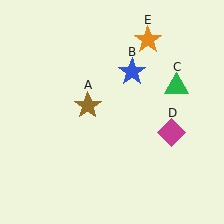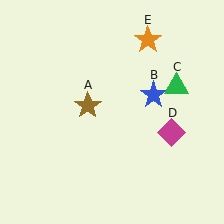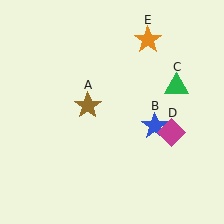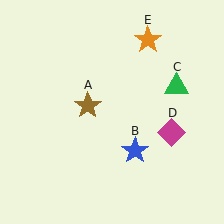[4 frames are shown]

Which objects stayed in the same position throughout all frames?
Brown star (object A) and green triangle (object C) and magenta diamond (object D) and orange star (object E) remained stationary.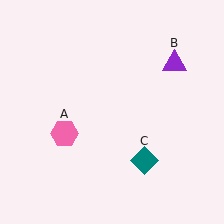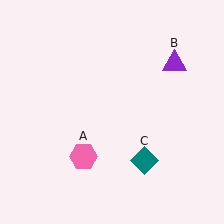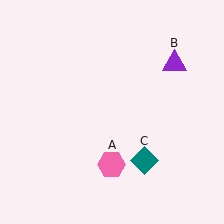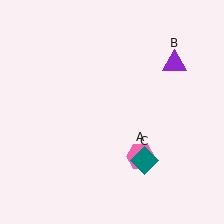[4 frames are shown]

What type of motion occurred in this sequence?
The pink hexagon (object A) rotated counterclockwise around the center of the scene.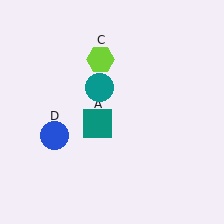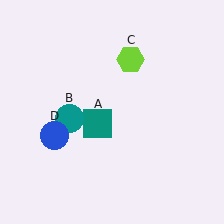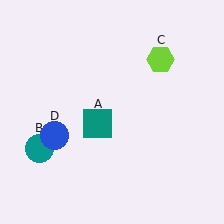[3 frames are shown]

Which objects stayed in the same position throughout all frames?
Teal square (object A) and blue circle (object D) remained stationary.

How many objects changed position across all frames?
2 objects changed position: teal circle (object B), lime hexagon (object C).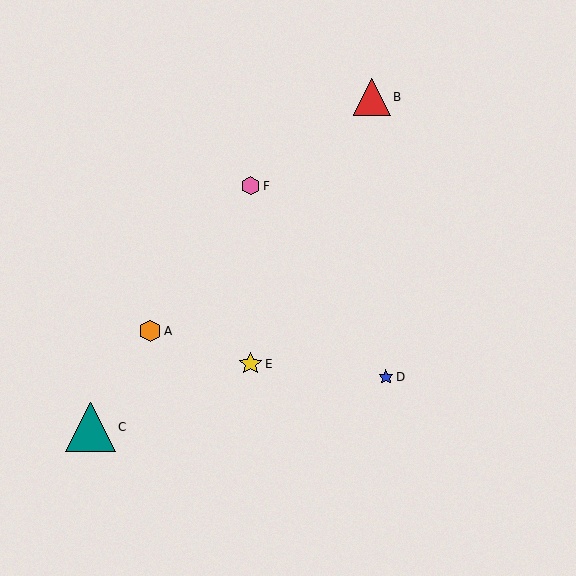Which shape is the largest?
The teal triangle (labeled C) is the largest.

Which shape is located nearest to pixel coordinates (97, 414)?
The teal triangle (labeled C) at (90, 427) is nearest to that location.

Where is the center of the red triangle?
The center of the red triangle is at (372, 97).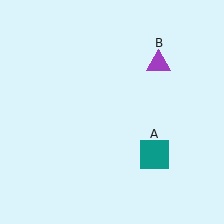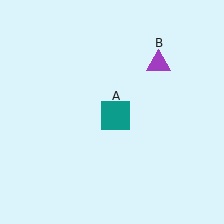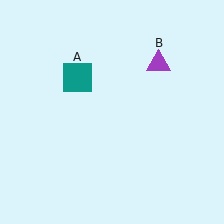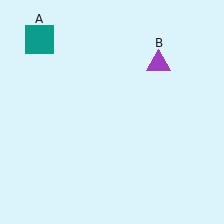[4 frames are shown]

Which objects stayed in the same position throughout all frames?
Purple triangle (object B) remained stationary.